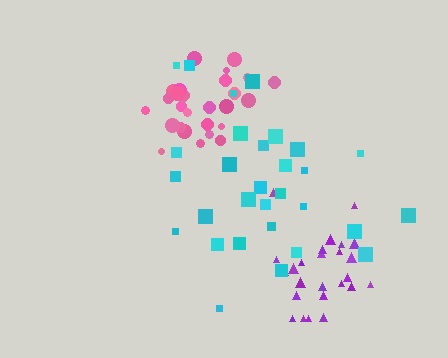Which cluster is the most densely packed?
Pink.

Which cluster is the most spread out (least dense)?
Cyan.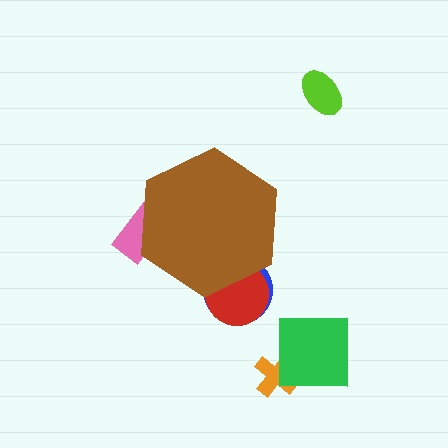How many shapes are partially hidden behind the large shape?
3 shapes are partially hidden.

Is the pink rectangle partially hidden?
Yes, the pink rectangle is partially hidden behind the brown hexagon.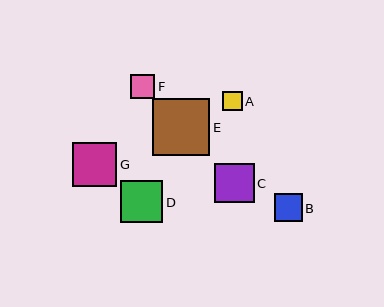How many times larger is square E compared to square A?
Square E is approximately 2.9 times the size of square A.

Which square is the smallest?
Square A is the smallest with a size of approximately 20 pixels.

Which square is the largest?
Square E is the largest with a size of approximately 57 pixels.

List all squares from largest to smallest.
From largest to smallest: E, G, D, C, B, F, A.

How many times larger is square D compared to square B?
Square D is approximately 1.5 times the size of square B.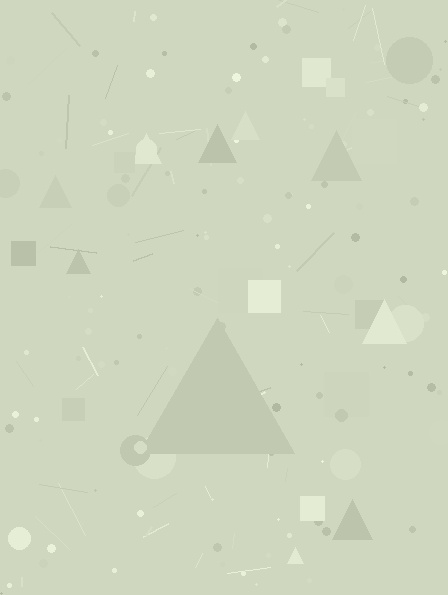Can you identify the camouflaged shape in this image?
The camouflaged shape is a triangle.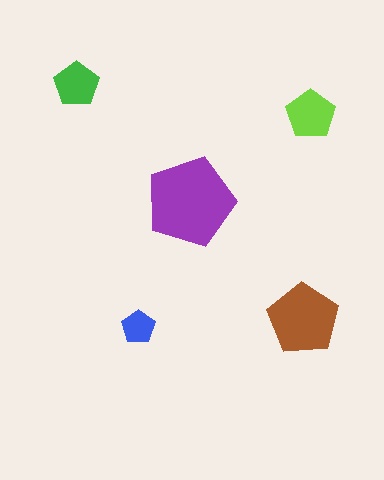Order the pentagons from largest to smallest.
the purple one, the brown one, the lime one, the green one, the blue one.